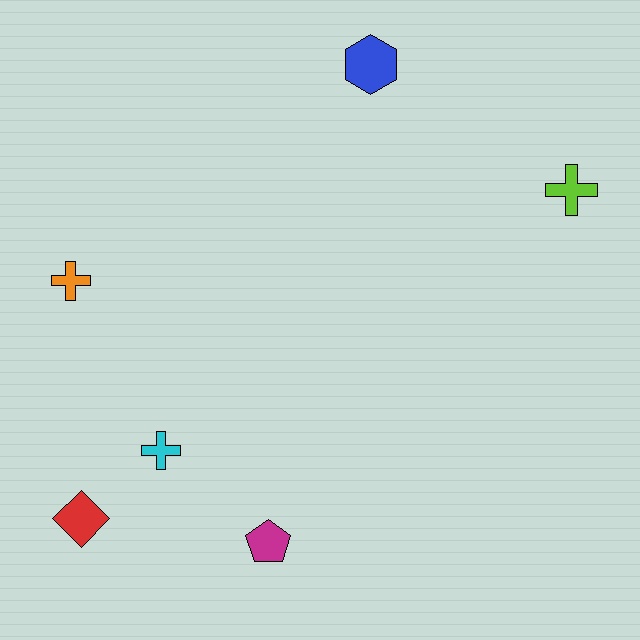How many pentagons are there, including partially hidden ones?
There is 1 pentagon.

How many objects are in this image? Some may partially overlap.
There are 6 objects.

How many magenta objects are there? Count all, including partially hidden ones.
There is 1 magenta object.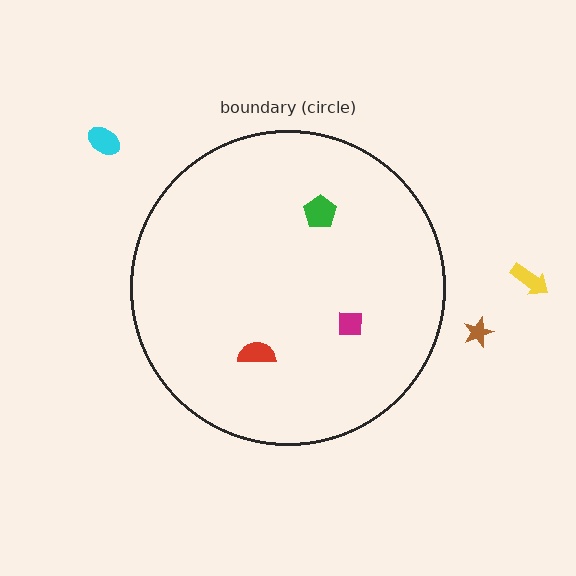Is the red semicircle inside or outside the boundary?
Inside.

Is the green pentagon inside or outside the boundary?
Inside.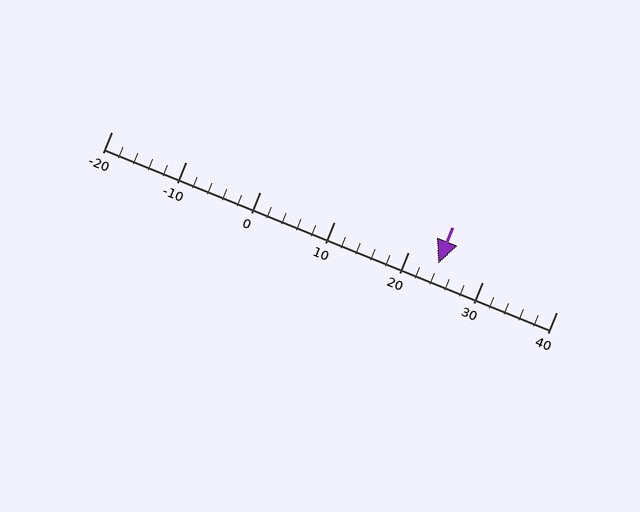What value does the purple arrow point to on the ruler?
The purple arrow points to approximately 24.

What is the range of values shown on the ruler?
The ruler shows values from -20 to 40.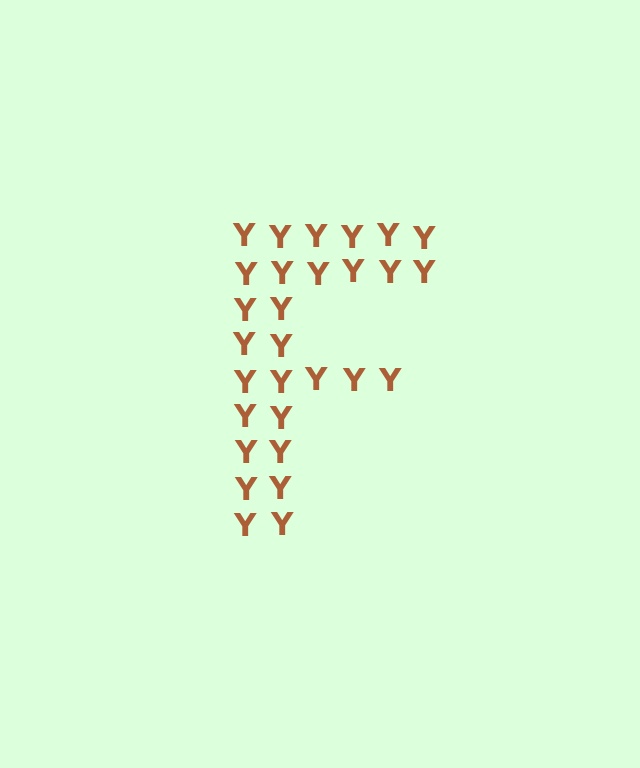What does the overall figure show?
The overall figure shows the letter F.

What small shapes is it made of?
It is made of small letter Y's.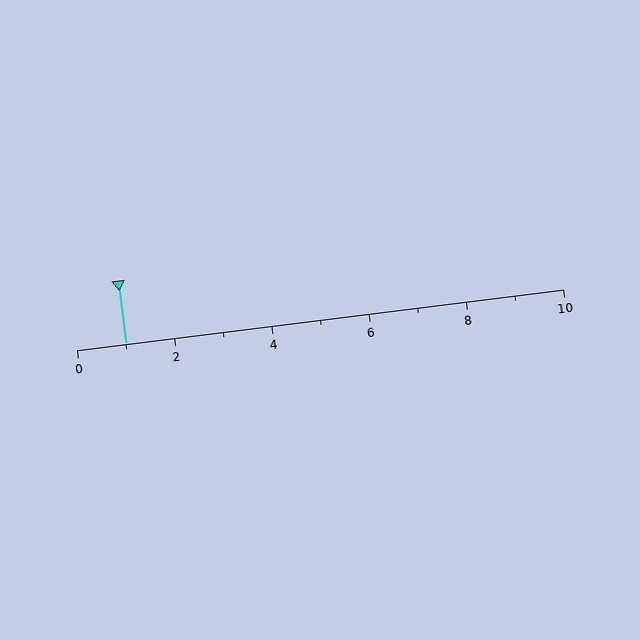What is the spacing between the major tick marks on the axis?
The major ticks are spaced 2 apart.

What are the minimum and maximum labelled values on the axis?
The axis runs from 0 to 10.